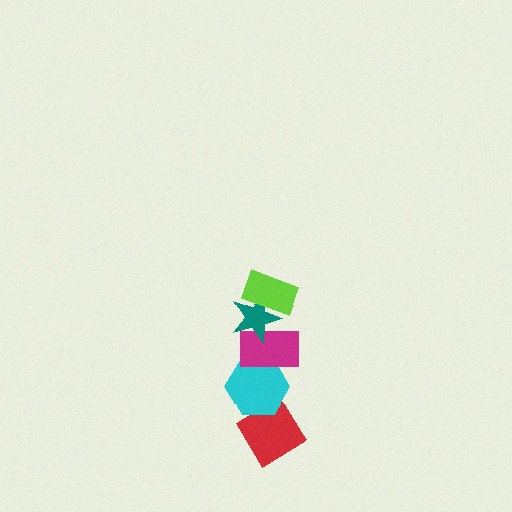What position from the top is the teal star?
The teal star is 2nd from the top.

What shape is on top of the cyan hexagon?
The magenta rectangle is on top of the cyan hexagon.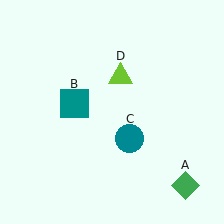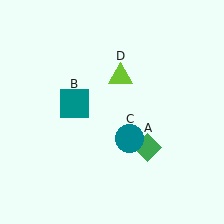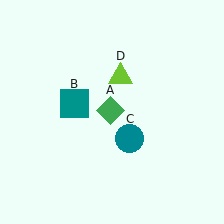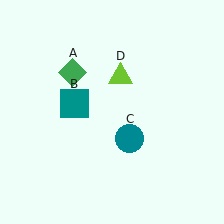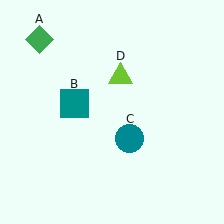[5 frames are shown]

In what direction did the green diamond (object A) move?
The green diamond (object A) moved up and to the left.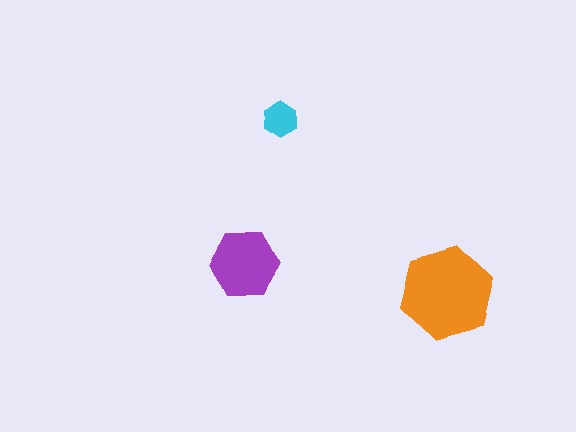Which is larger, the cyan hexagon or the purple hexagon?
The purple one.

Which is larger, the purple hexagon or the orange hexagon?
The orange one.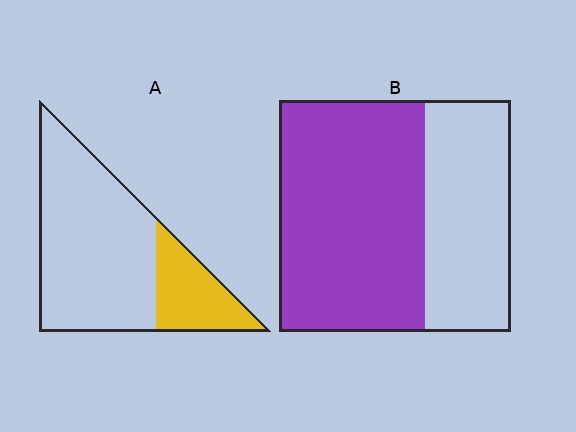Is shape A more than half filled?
No.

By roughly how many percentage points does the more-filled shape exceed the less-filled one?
By roughly 40 percentage points (B over A).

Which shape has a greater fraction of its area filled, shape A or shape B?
Shape B.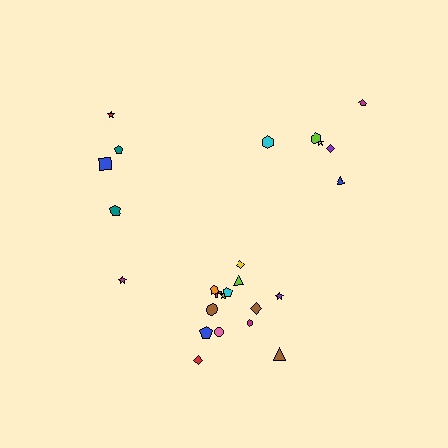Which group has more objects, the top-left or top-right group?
The top-right group.